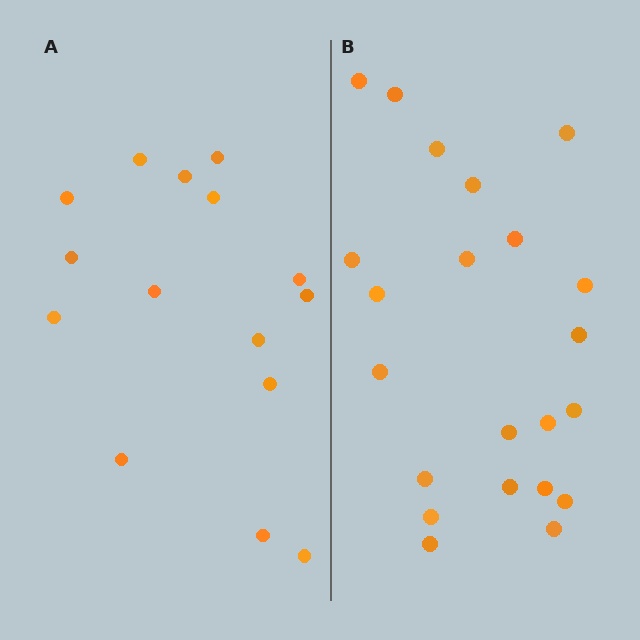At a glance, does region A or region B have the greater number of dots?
Region B (the right region) has more dots.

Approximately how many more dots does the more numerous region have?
Region B has roughly 8 or so more dots than region A.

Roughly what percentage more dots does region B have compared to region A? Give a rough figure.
About 45% more.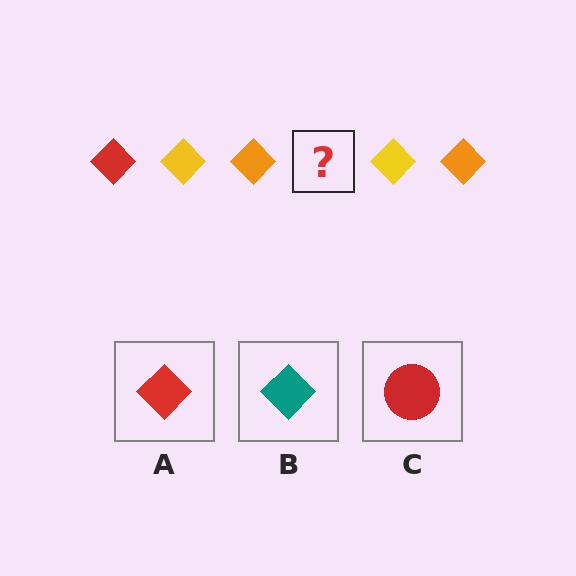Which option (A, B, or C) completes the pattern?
A.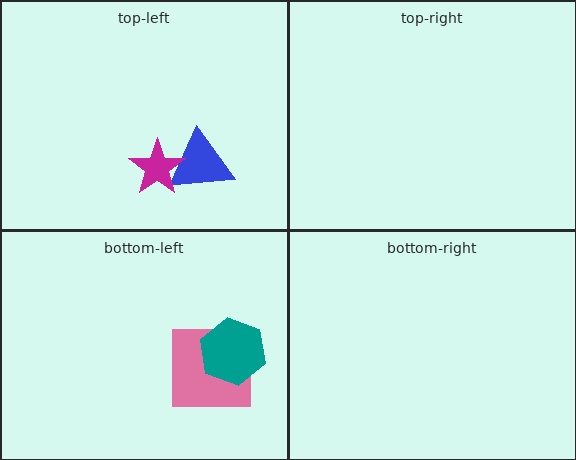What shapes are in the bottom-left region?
The pink square, the teal hexagon.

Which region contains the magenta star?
The top-left region.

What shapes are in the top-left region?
The blue triangle, the magenta star.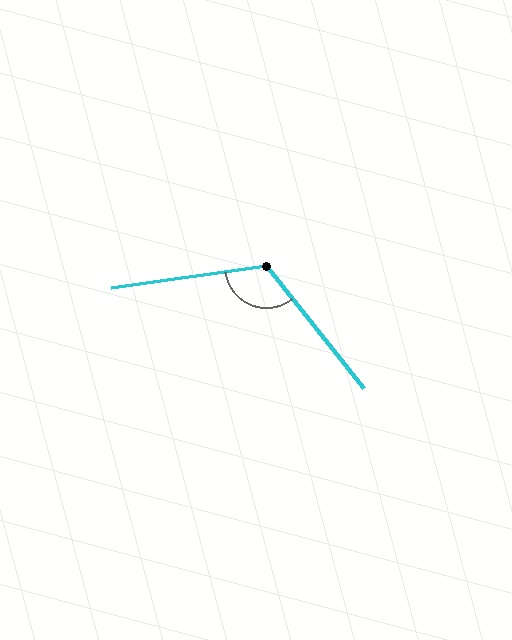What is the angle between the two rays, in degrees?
Approximately 120 degrees.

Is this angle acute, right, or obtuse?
It is obtuse.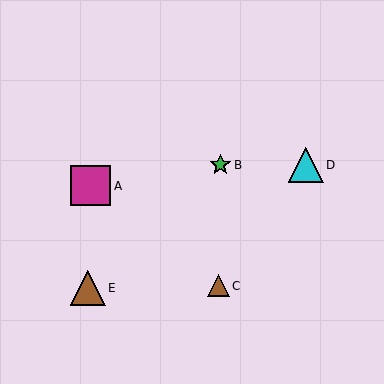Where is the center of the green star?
The center of the green star is at (220, 165).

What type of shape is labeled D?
Shape D is a cyan triangle.